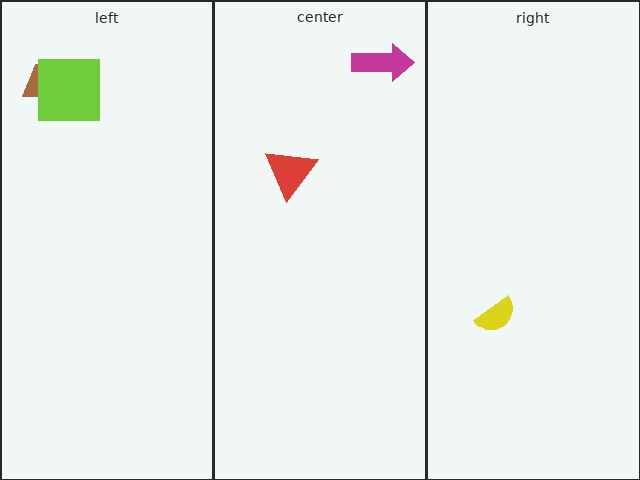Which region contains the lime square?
The left region.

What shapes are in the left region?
The brown trapezoid, the lime square.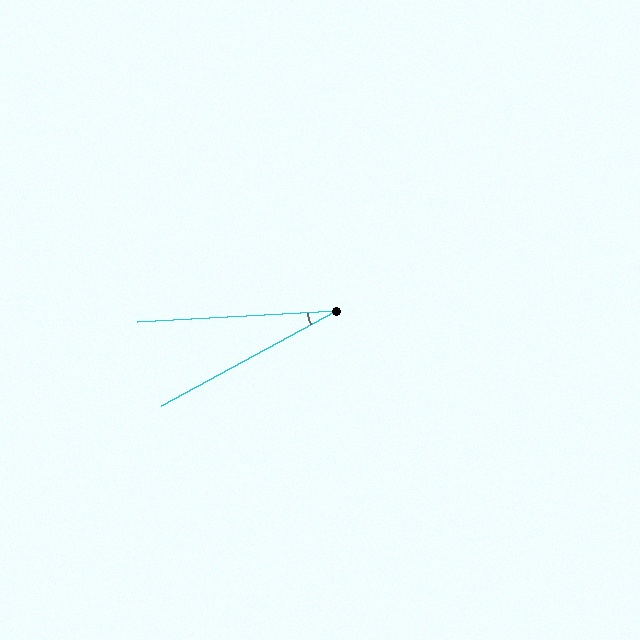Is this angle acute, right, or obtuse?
It is acute.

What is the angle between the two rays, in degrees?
Approximately 25 degrees.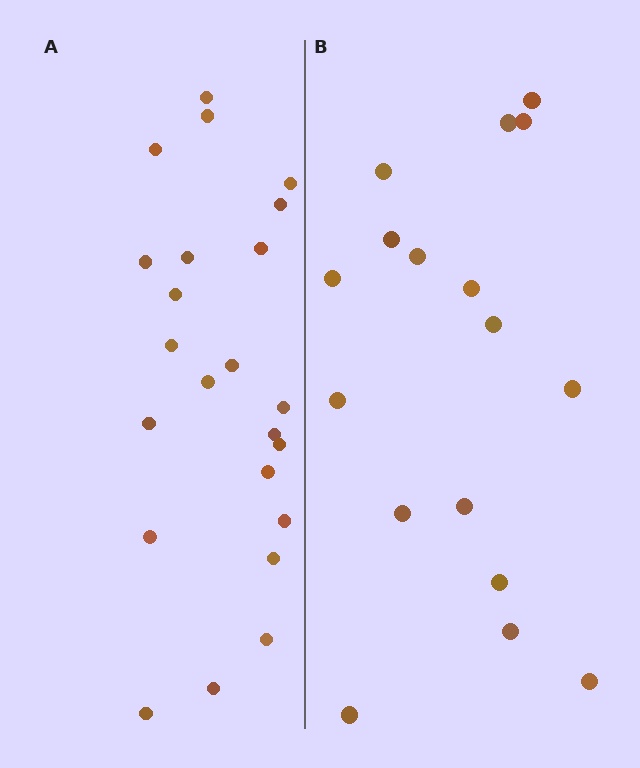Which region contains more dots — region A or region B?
Region A (the left region) has more dots.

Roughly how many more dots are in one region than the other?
Region A has about 6 more dots than region B.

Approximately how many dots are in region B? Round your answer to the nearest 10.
About 20 dots. (The exact count is 17, which rounds to 20.)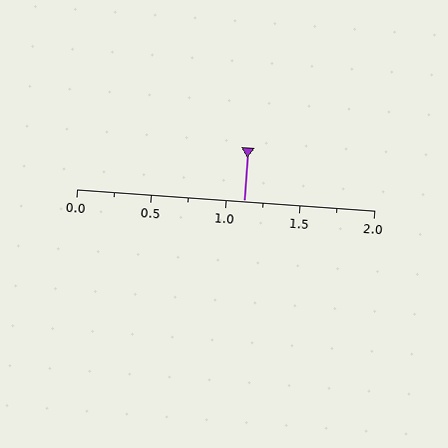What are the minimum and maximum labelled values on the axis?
The axis runs from 0.0 to 2.0.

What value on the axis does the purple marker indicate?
The marker indicates approximately 1.12.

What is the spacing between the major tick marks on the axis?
The major ticks are spaced 0.5 apart.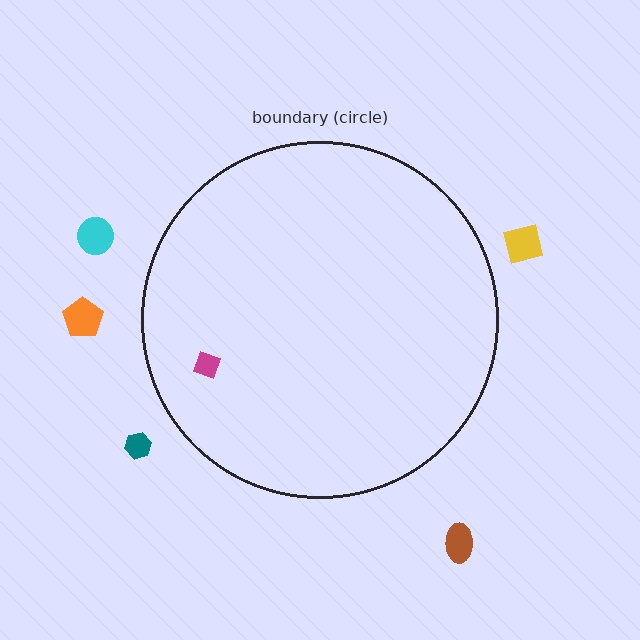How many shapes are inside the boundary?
1 inside, 5 outside.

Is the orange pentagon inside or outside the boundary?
Outside.